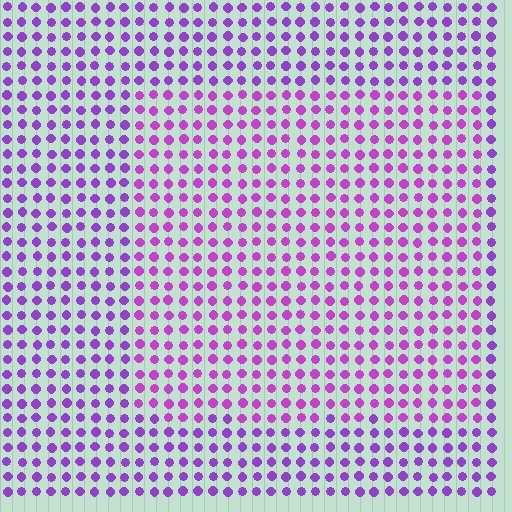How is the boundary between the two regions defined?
The boundary is defined purely by a slight shift in hue (about 21 degrees). Spacing, size, and orientation are identical on both sides.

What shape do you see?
I see a rectangle.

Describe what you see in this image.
The image is filled with small purple elements in a uniform arrangement. A rectangle-shaped region is visible where the elements are tinted to a slightly different hue, forming a subtle color boundary.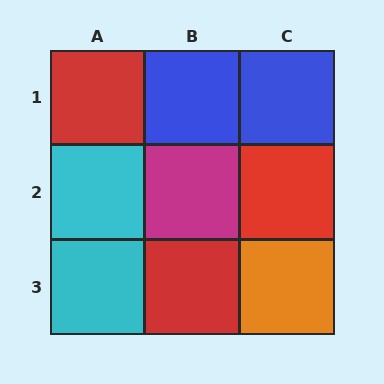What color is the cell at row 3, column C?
Orange.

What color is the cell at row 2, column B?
Magenta.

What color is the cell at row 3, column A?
Cyan.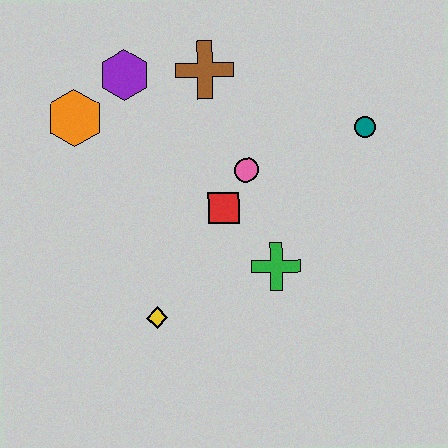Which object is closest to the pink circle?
The red square is closest to the pink circle.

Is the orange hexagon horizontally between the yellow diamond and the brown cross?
No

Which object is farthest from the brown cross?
The yellow diamond is farthest from the brown cross.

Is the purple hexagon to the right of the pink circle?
No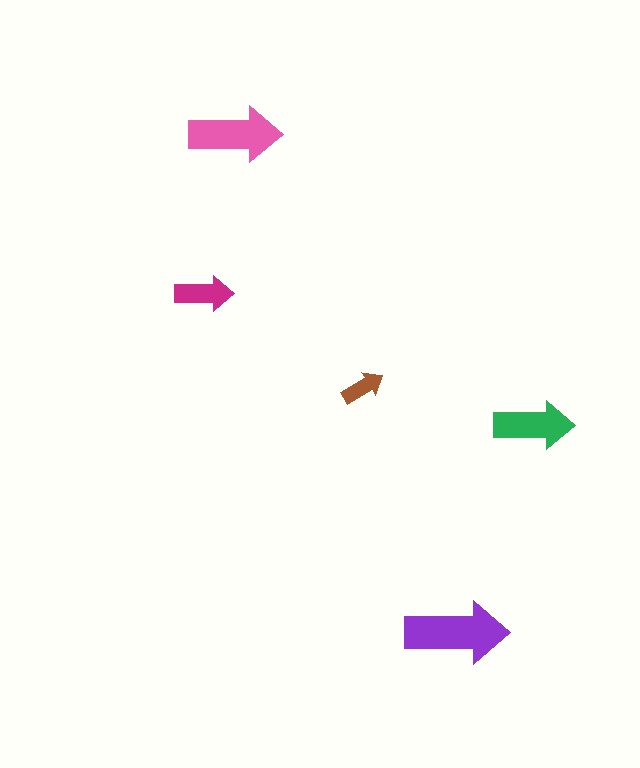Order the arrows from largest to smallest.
the purple one, the pink one, the green one, the magenta one, the brown one.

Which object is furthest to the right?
The green arrow is rightmost.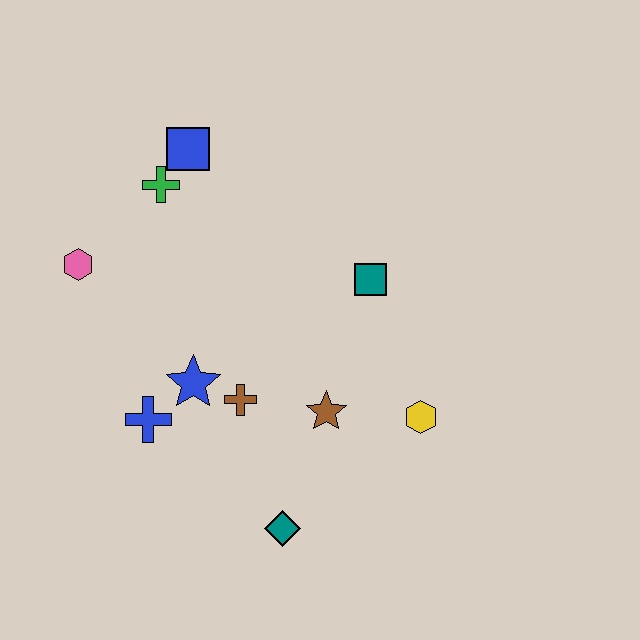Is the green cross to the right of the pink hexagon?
Yes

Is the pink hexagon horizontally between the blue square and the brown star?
No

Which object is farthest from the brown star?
The blue square is farthest from the brown star.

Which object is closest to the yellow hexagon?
The brown star is closest to the yellow hexagon.